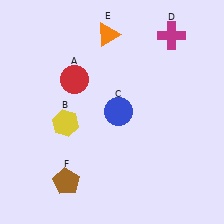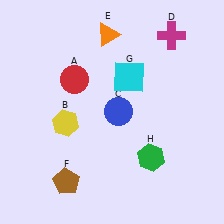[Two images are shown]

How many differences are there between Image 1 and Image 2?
There are 2 differences between the two images.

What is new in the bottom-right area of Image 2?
A green hexagon (H) was added in the bottom-right area of Image 2.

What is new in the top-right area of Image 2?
A cyan square (G) was added in the top-right area of Image 2.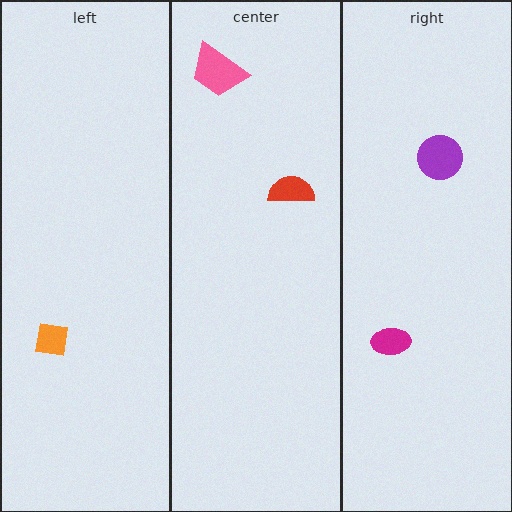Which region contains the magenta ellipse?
The right region.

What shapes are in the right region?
The magenta ellipse, the purple circle.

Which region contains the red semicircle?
The center region.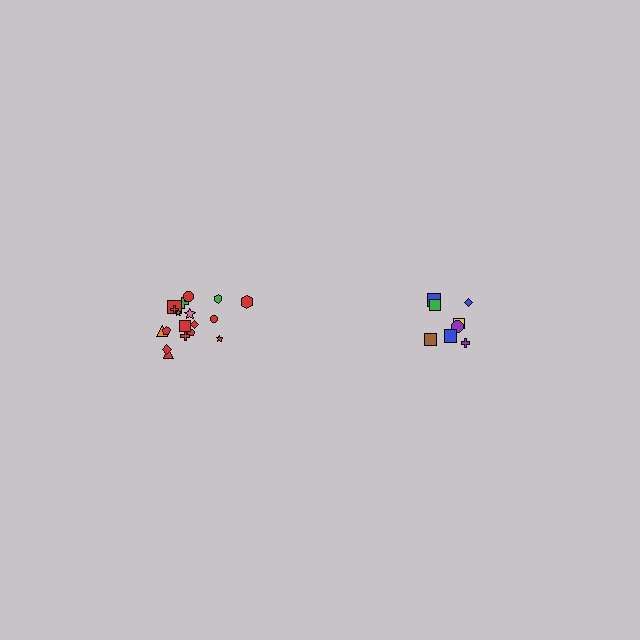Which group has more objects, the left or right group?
The left group.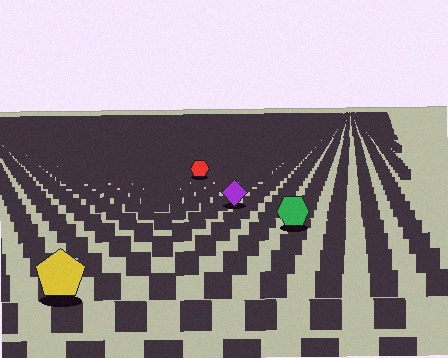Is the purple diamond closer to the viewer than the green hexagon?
No. The green hexagon is closer — you can tell from the texture gradient: the ground texture is coarser near it.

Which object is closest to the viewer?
The yellow pentagon is closest. The texture marks near it are larger and more spread out.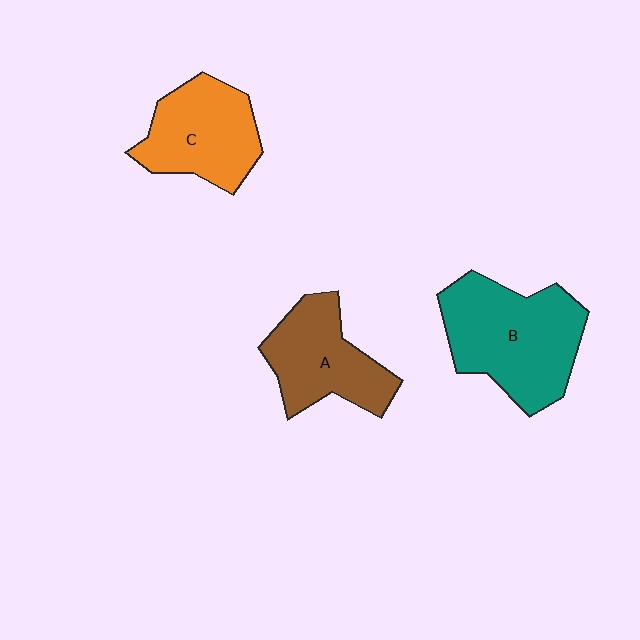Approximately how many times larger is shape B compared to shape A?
Approximately 1.4 times.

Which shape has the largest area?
Shape B (teal).